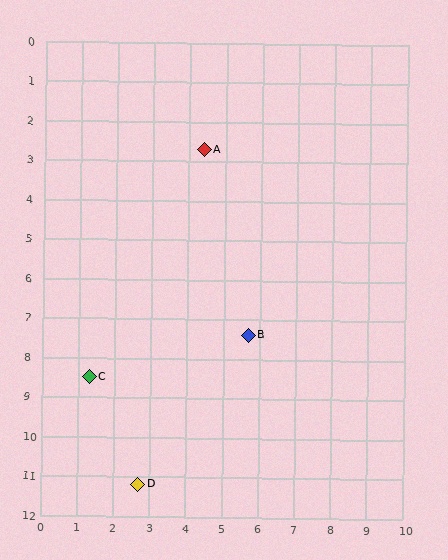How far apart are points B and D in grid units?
Points B and D are about 4.8 grid units apart.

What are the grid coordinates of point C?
Point C is at approximately (1.3, 8.5).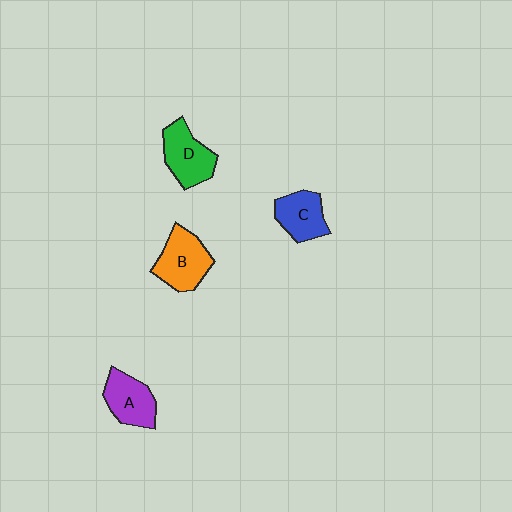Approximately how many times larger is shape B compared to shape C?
Approximately 1.2 times.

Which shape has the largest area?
Shape B (orange).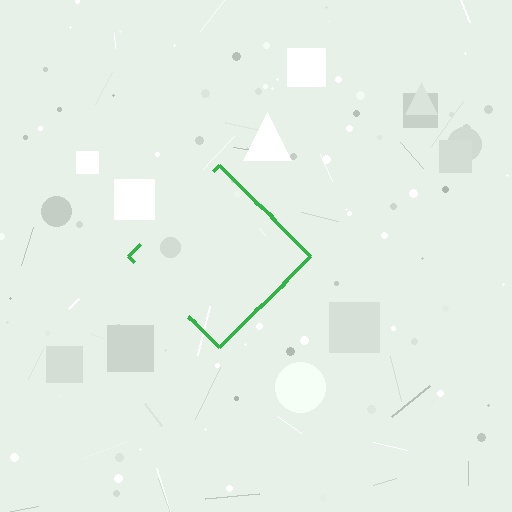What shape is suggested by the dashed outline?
The dashed outline suggests a diamond.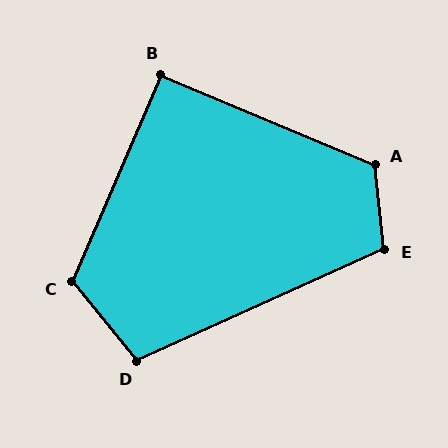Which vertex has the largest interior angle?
A, at approximately 119 degrees.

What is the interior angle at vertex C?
Approximately 118 degrees (obtuse).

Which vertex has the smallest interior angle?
B, at approximately 90 degrees.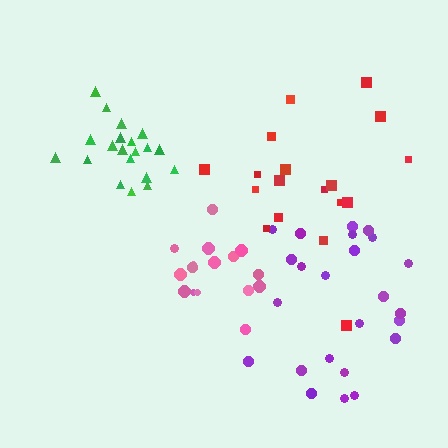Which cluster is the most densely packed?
Pink.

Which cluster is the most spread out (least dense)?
Red.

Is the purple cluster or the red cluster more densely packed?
Purple.